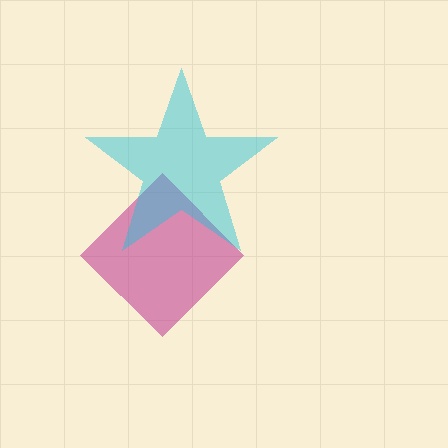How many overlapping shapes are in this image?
There are 2 overlapping shapes in the image.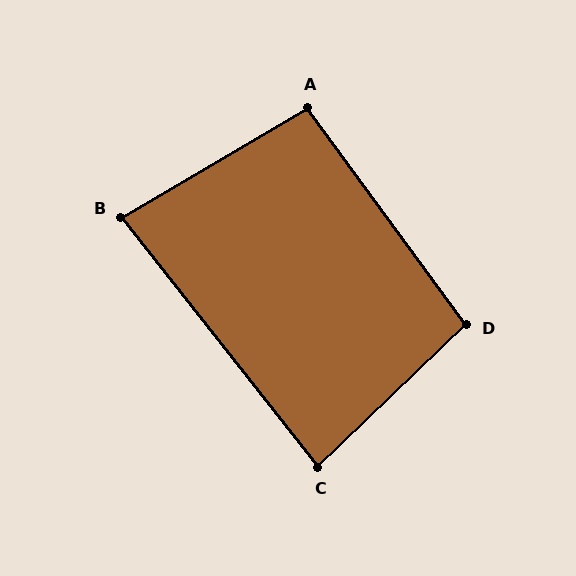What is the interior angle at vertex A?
Approximately 96 degrees (obtuse).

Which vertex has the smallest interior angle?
B, at approximately 82 degrees.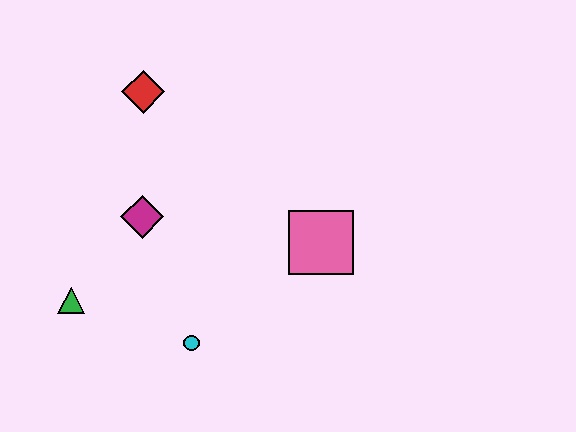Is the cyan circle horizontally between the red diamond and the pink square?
Yes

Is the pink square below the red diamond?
Yes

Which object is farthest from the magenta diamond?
The pink square is farthest from the magenta diamond.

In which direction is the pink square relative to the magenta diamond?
The pink square is to the right of the magenta diamond.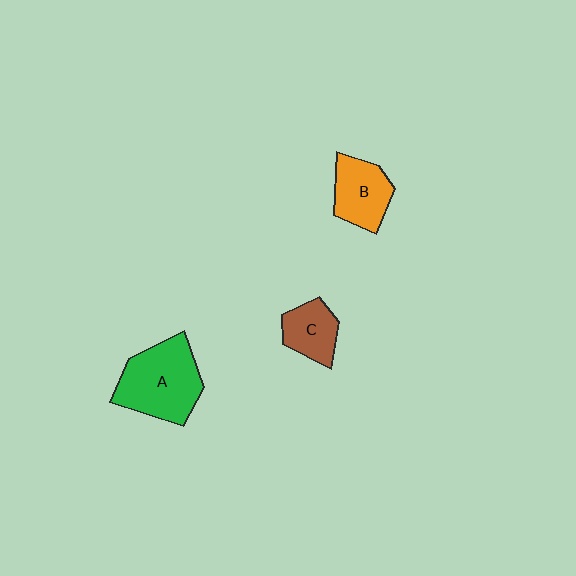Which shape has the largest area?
Shape A (green).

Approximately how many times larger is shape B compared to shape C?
Approximately 1.3 times.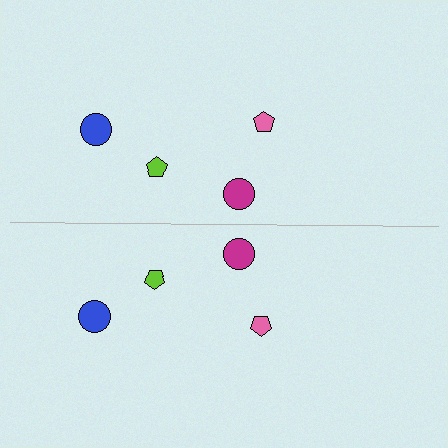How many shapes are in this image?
There are 8 shapes in this image.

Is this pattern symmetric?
Yes, this pattern has bilateral (reflection) symmetry.